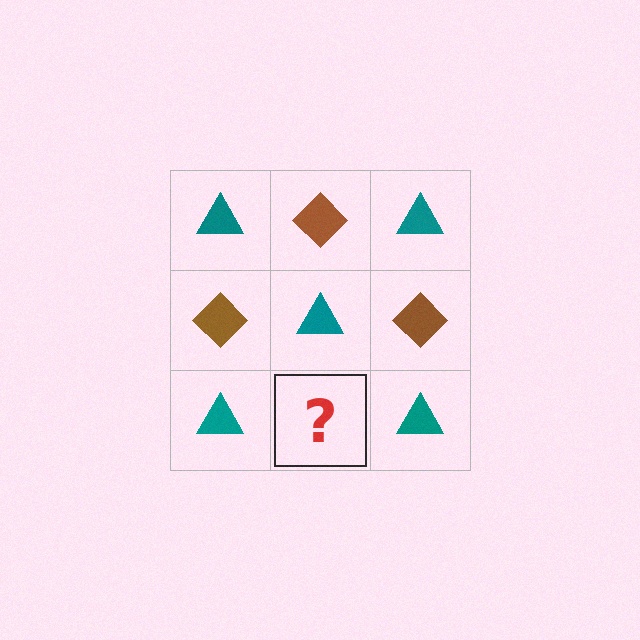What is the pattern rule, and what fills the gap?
The rule is that it alternates teal triangle and brown diamond in a checkerboard pattern. The gap should be filled with a brown diamond.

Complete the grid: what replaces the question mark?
The question mark should be replaced with a brown diamond.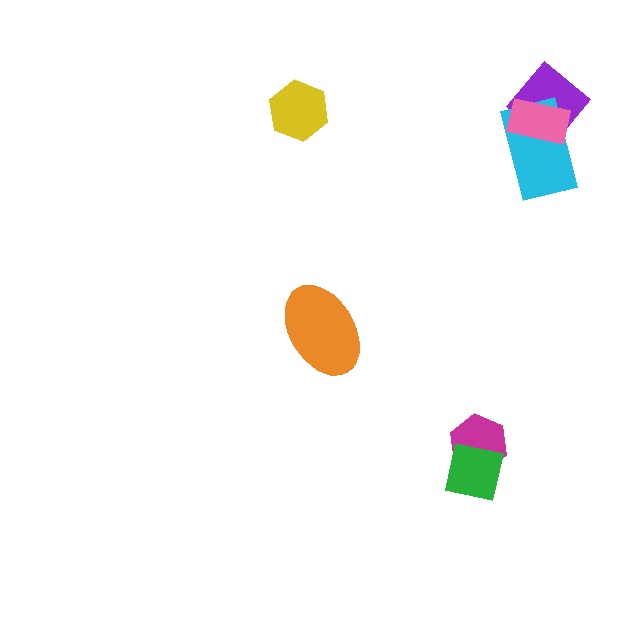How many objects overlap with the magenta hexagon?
1 object overlaps with the magenta hexagon.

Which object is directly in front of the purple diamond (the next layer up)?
The cyan rectangle is directly in front of the purple diamond.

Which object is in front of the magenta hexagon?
The green square is in front of the magenta hexagon.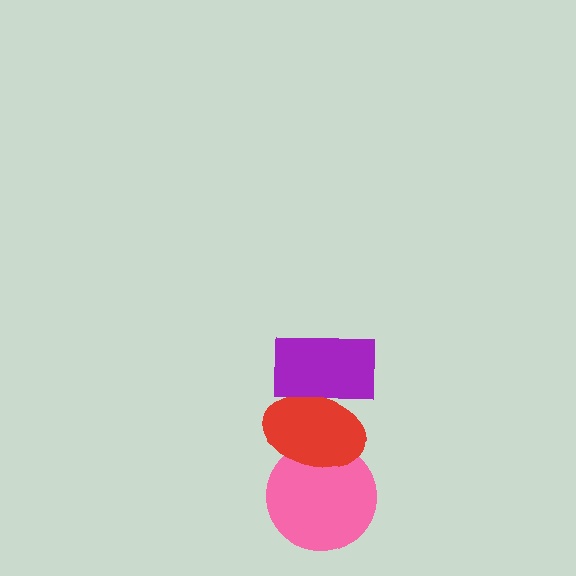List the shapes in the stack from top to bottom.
From top to bottom: the purple rectangle, the red ellipse, the pink circle.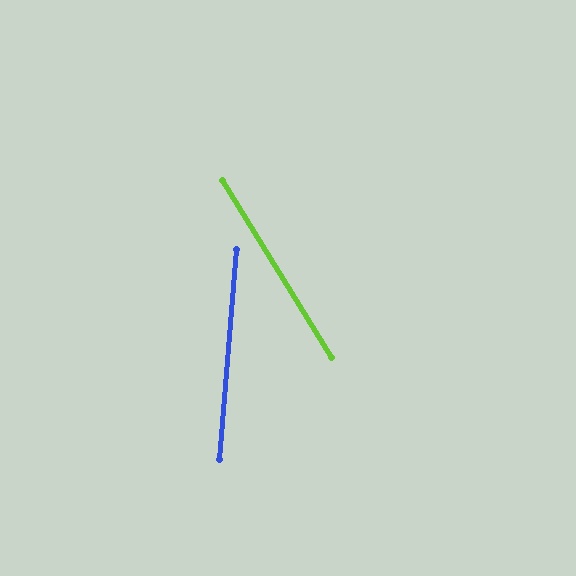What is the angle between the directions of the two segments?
Approximately 36 degrees.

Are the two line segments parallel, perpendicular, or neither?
Neither parallel nor perpendicular — they differ by about 36°.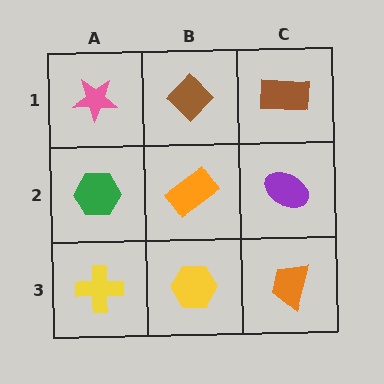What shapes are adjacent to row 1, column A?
A green hexagon (row 2, column A), a brown diamond (row 1, column B).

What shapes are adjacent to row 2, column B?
A brown diamond (row 1, column B), a yellow hexagon (row 3, column B), a green hexagon (row 2, column A), a purple ellipse (row 2, column C).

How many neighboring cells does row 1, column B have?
3.